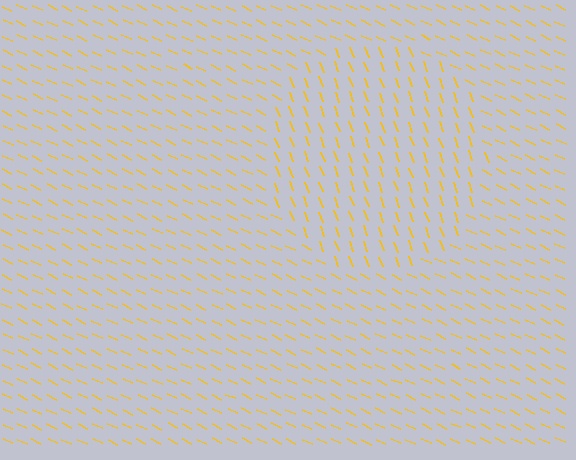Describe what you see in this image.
The image is filled with small yellow line segments. A circle region in the image has lines oriented differently from the surrounding lines, creating a visible texture boundary.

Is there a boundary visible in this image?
Yes, there is a texture boundary formed by a change in line orientation.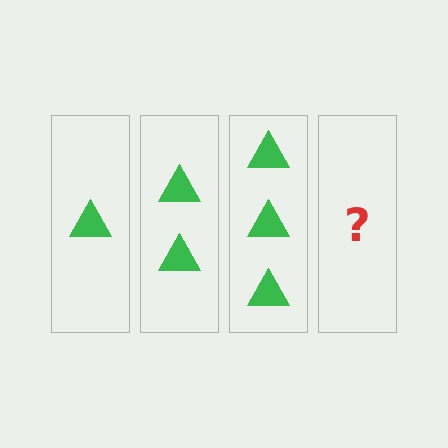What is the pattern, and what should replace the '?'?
The pattern is that each step adds one more triangle. The '?' should be 4 triangles.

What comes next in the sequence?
The next element should be 4 triangles.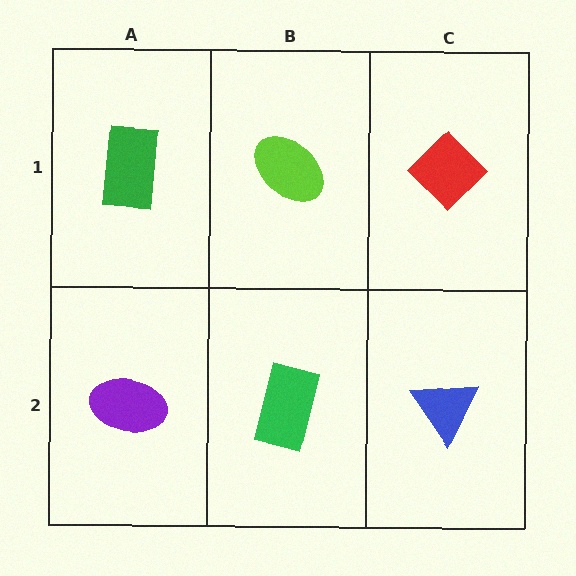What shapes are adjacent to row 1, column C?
A blue triangle (row 2, column C), a lime ellipse (row 1, column B).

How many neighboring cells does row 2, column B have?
3.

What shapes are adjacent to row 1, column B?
A green rectangle (row 2, column B), a green rectangle (row 1, column A), a red diamond (row 1, column C).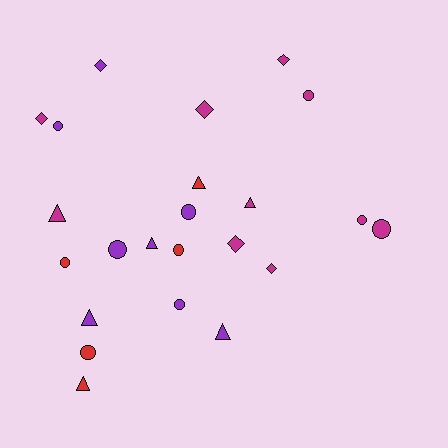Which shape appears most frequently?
Circle, with 10 objects.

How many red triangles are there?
There are 2 red triangles.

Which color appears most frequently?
Magenta, with 10 objects.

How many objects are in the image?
There are 23 objects.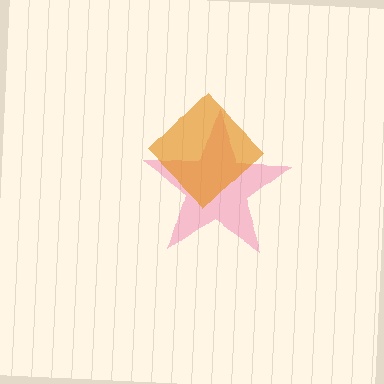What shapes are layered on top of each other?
The layered shapes are: a pink star, an orange diamond.